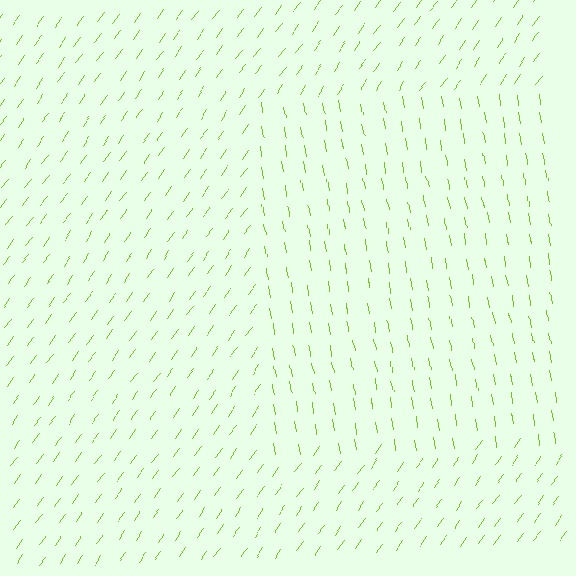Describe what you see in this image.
The image is filled with small lime line segments. A rectangle region in the image has lines oriented differently from the surrounding lines, creating a visible texture boundary.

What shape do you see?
I see a rectangle.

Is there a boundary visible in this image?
Yes, there is a texture boundary formed by a change in line orientation.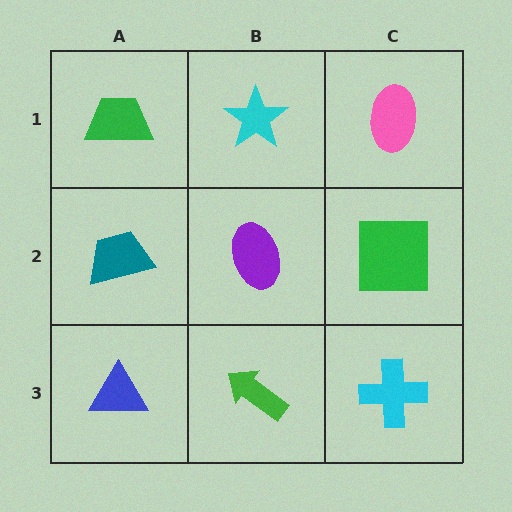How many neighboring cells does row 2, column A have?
3.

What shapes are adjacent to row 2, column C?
A pink ellipse (row 1, column C), a cyan cross (row 3, column C), a purple ellipse (row 2, column B).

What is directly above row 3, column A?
A teal trapezoid.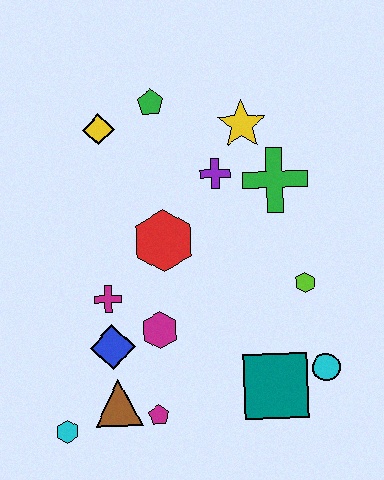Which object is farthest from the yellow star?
The cyan hexagon is farthest from the yellow star.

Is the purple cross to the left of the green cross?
Yes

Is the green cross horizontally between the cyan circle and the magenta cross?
Yes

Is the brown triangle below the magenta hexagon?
Yes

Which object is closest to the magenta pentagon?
The brown triangle is closest to the magenta pentagon.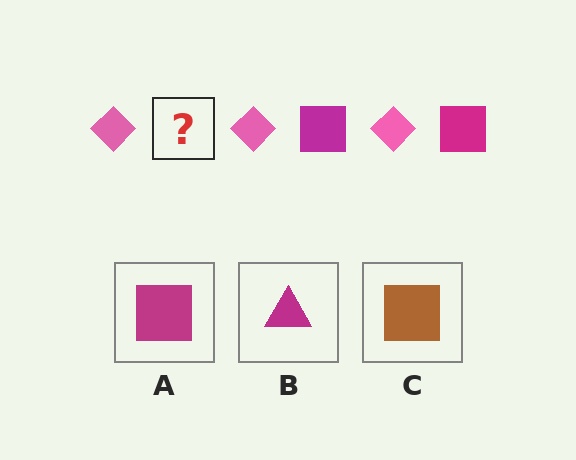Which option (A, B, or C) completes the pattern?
A.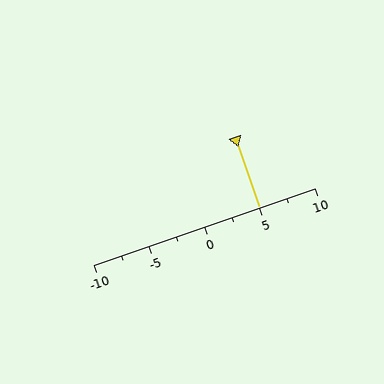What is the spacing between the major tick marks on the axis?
The major ticks are spaced 5 apart.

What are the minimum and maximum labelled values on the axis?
The axis runs from -10 to 10.